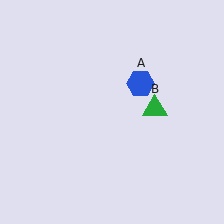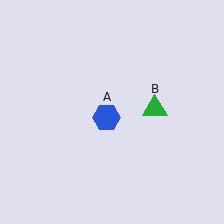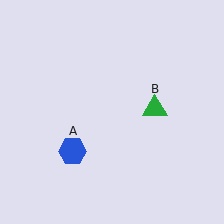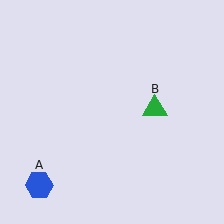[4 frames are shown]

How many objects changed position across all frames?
1 object changed position: blue hexagon (object A).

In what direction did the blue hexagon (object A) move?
The blue hexagon (object A) moved down and to the left.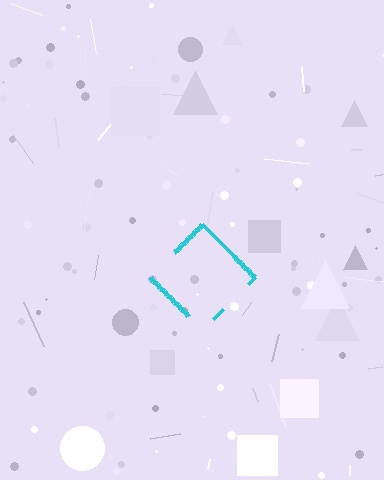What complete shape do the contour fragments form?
The contour fragments form a diamond.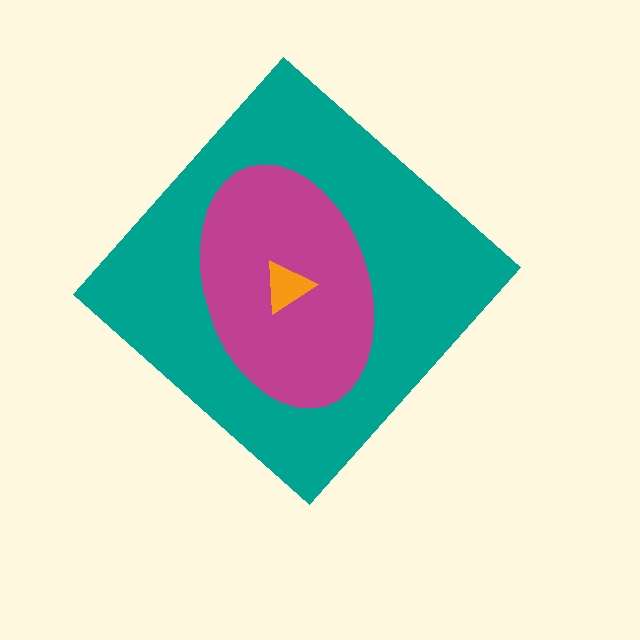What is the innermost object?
The orange triangle.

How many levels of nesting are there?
3.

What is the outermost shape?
The teal diamond.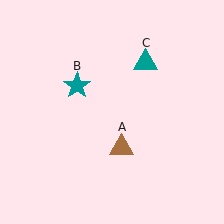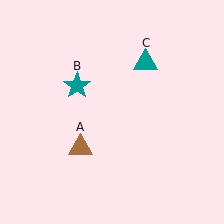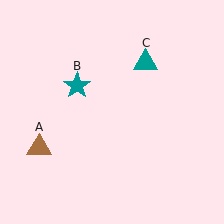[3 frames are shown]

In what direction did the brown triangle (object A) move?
The brown triangle (object A) moved left.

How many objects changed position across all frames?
1 object changed position: brown triangle (object A).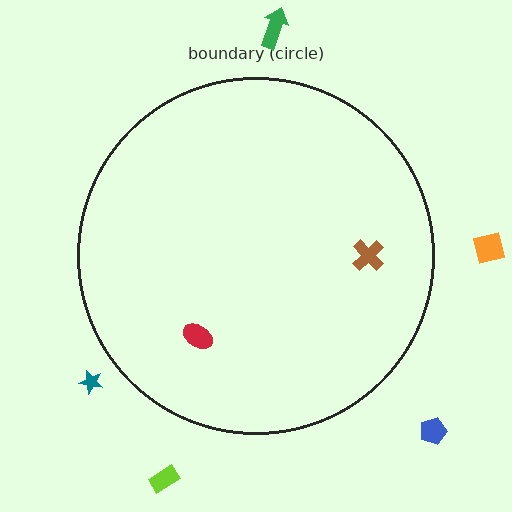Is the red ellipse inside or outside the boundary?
Inside.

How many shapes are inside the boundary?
2 inside, 5 outside.